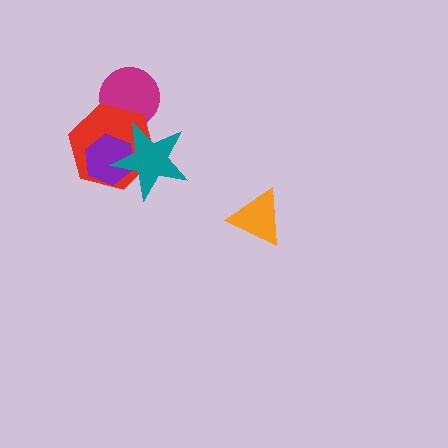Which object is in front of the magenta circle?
The red hexagon is in front of the magenta circle.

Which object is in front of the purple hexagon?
The teal star is in front of the purple hexagon.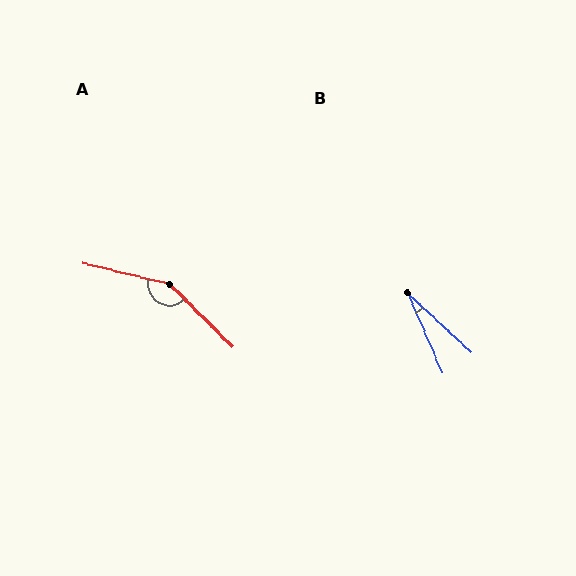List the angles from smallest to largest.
B (24°), A (149°).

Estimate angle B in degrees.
Approximately 24 degrees.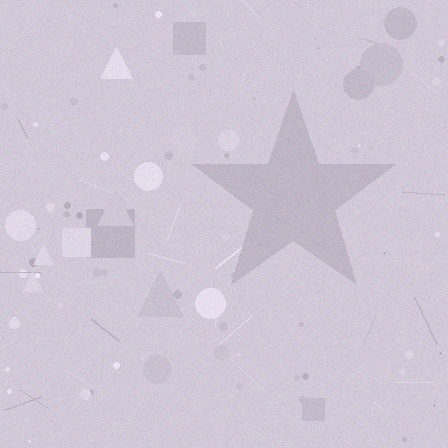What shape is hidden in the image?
A star is hidden in the image.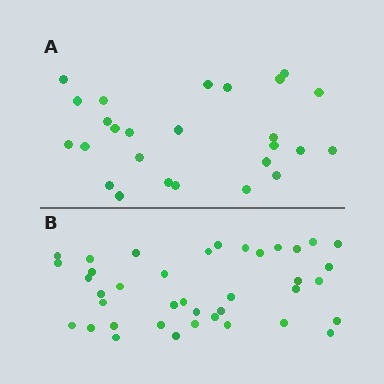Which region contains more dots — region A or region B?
Region B (the bottom region) has more dots.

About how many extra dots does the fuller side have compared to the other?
Region B has approximately 15 more dots than region A.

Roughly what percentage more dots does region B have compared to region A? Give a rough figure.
About 50% more.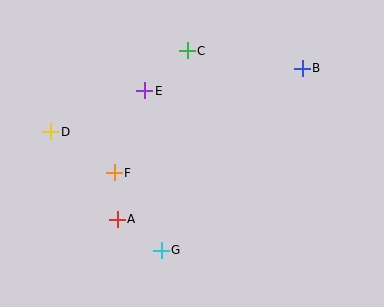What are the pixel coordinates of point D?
Point D is at (51, 132).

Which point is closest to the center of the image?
Point E at (145, 91) is closest to the center.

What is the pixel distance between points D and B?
The distance between D and B is 259 pixels.